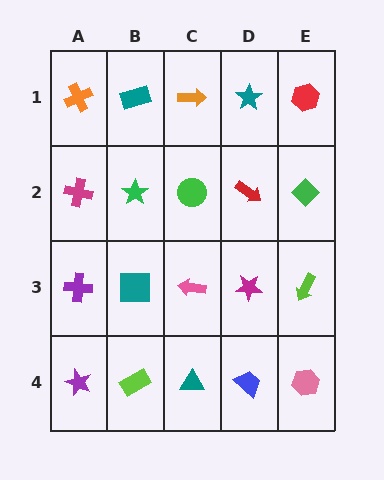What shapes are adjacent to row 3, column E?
A green diamond (row 2, column E), a pink hexagon (row 4, column E), a magenta star (row 3, column D).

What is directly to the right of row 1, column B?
An orange arrow.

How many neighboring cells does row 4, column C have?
3.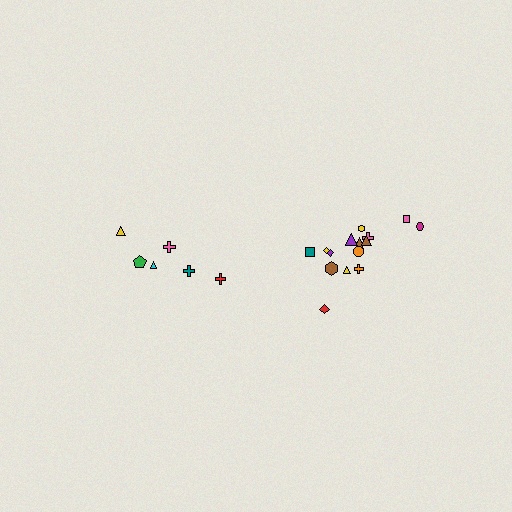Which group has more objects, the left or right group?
The right group.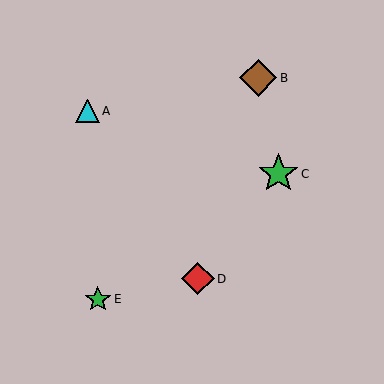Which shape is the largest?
The green star (labeled C) is the largest.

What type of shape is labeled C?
Shape C is a green star.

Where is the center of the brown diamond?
The center of the brown diamond is at (258, 78).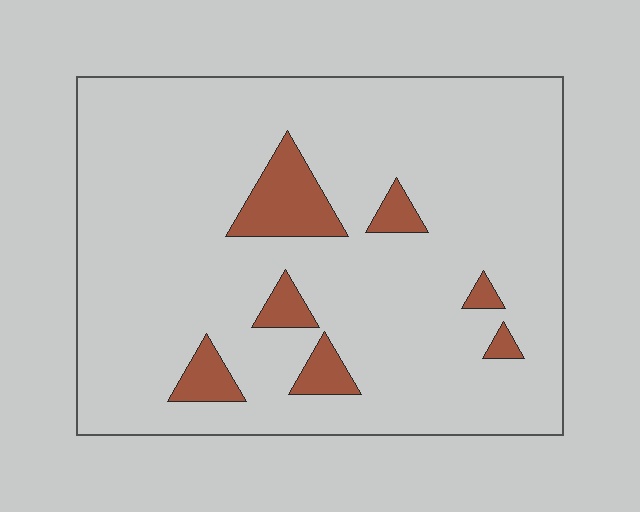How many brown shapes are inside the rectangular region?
7.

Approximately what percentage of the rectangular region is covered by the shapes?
Approximately 10%.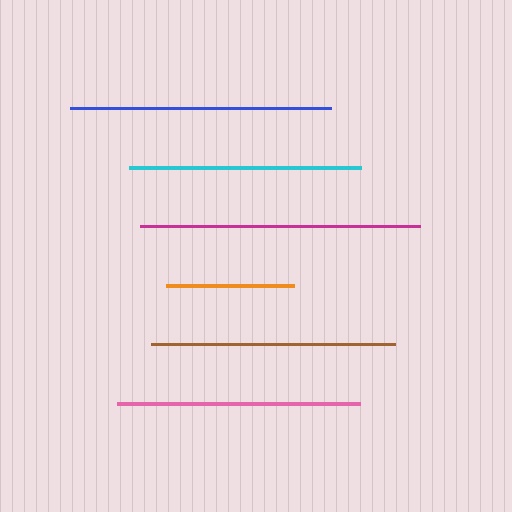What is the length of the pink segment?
The pink segment is approximately 243 pixels long.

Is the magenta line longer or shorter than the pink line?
The magenta line is longer than the pink line.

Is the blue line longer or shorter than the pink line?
The blue line is longer than the pink line.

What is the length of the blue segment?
The blue segment is approximately 261 pixels long.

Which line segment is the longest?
The magenta line is the longest at approximately 281 pixels.